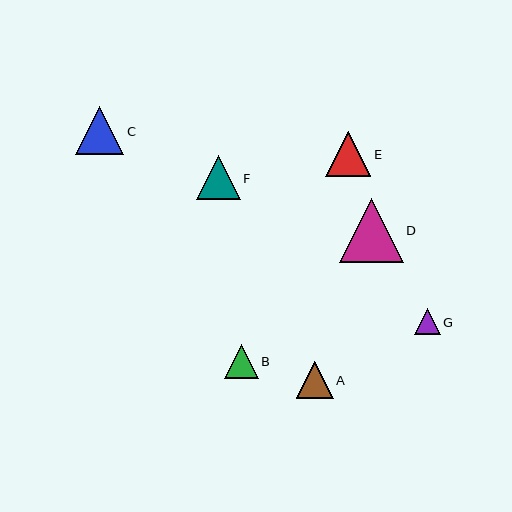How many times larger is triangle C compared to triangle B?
Triangle C is approximately 1.4 times the size of triangle B.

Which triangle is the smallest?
Triangle G is the smallest with a size of approximately 25 pixels.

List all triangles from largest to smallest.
From largest to smallest: D, C, E, F, A, B, G.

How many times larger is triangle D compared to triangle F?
Triangle D is approximately 1.4 times the size of triangle F.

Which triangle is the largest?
Triangle D is the largest with a size of approximately 64 pixels.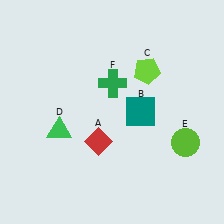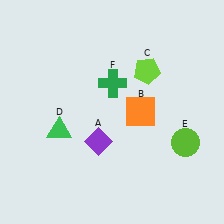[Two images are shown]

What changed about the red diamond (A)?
In Image 1, A is red. In Image 2, it changed to purple.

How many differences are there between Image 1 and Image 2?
There are 2 differences between the two images.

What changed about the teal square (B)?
In Image 1, B is teal. In Image 2, it changed to orange.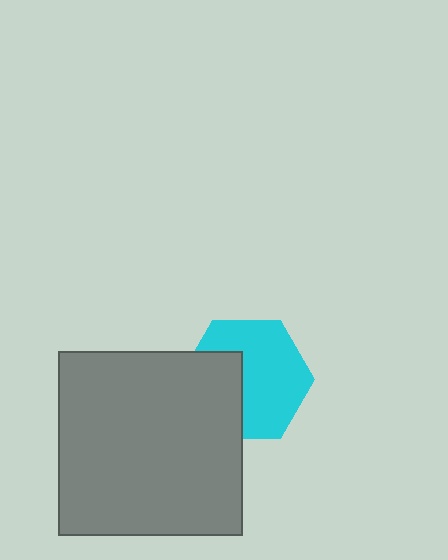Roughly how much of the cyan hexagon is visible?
About half of it is visible (roughly 63%).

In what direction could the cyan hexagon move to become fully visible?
The cyan hexagon could move right. That would shift it out from behind the gray square entirely.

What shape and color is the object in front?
The object in front is a gray square.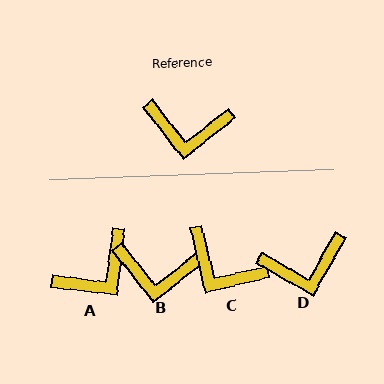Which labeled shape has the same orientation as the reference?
B.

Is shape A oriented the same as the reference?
No, it is off by about 45 degrees.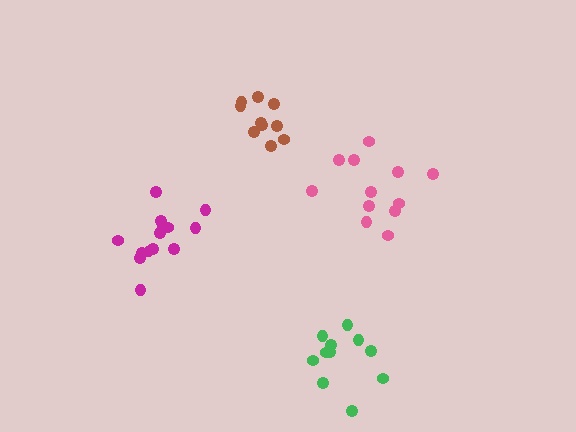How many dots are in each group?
Group 1: 10 dots, Group 2: 12 dots, Group 3: 14 dots, Group 4: 11 dots (47 total).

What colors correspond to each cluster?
The clusters are colored: brown, pink, magenta, green.